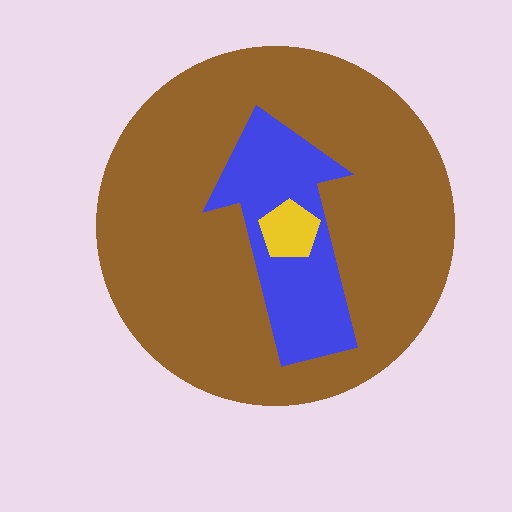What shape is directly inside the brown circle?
The blue arrow.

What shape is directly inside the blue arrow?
The yellow pentagon.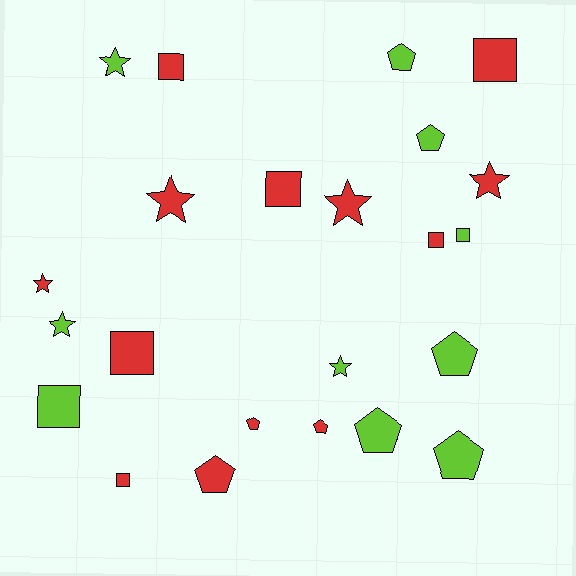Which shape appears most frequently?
Pentagon, with 8 objects.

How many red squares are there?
There are 6 red squares.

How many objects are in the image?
There are 23 objects.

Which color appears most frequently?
Red, with 13 objects.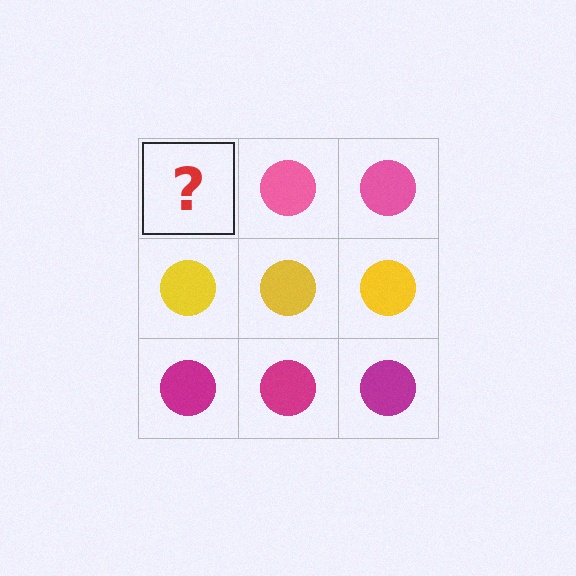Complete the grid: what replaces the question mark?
The question mark should be replaced with a pink circle.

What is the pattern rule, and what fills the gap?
The rule is that each row has a consistent color. The gap should be filled with a pink circle.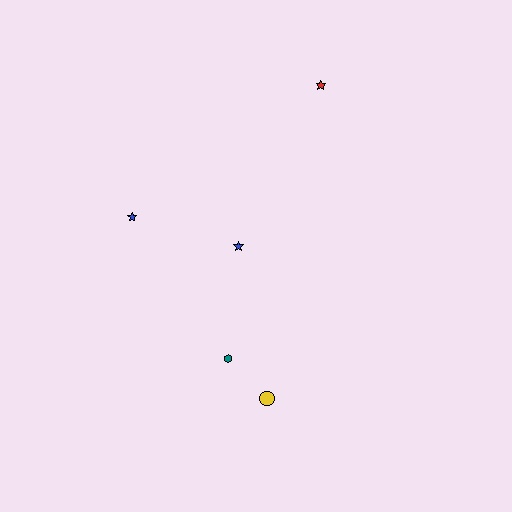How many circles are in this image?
There is 1 circle.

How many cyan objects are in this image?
There are no cyan objects.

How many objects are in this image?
There are 5 objects.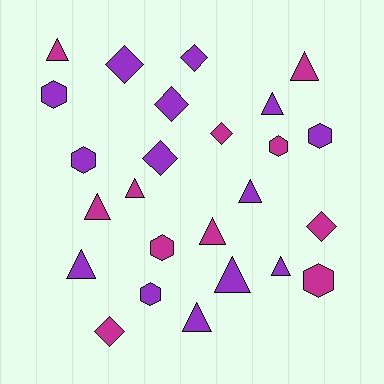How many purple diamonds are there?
There are 4 purple diamonds.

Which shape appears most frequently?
Triangle, with 11 objects.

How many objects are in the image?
There are 25 objects.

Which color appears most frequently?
Purple, with 14 objects.